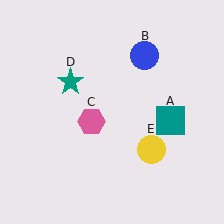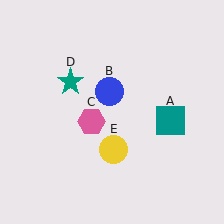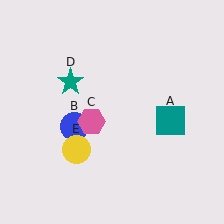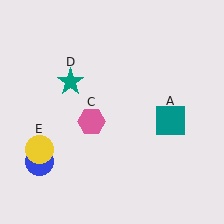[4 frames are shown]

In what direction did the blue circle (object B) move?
The blue circle (object B) moved down and to the left.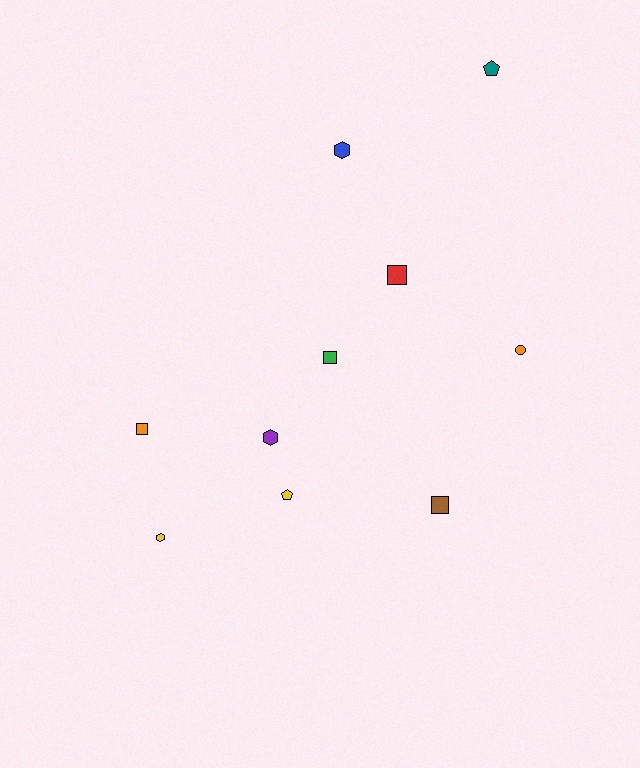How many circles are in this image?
There is 1 circle.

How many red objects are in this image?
There is 1 red object.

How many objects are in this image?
There are 10 objects.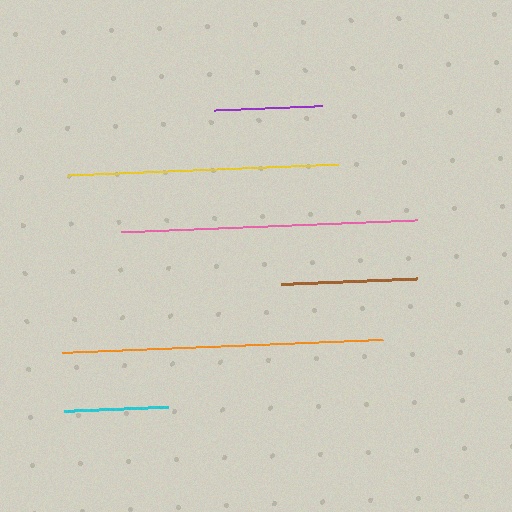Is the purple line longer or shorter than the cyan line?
The purple line is longer than the cyan line.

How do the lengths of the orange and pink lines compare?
The orange and pink lines are approximately the same length.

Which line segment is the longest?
The orange line is the longest at approximately 321 pixels.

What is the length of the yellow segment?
The yellow segment is approximately 272 pixels long.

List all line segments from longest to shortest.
From longest to shortest: orange, pink, yellow, brown, purple, cyan.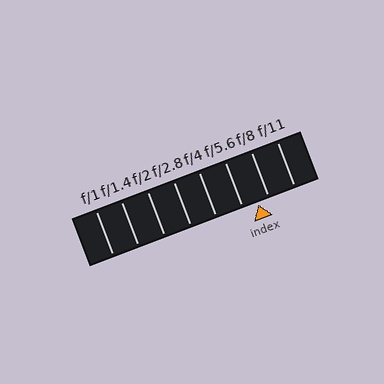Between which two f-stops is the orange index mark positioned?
The index mark is between f/5.6 and f/8.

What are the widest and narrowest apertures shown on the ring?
The widest aperture shown is f/1 and the narrowest is f/11.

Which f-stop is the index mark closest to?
The index mark is closest to f/8.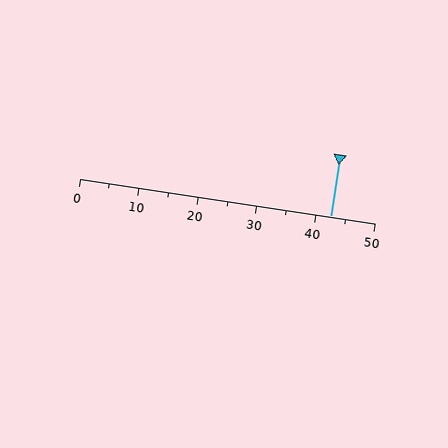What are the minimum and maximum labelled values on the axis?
The axis runs from 0 to 50.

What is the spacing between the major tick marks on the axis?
The major ticks are spaced 10 apart.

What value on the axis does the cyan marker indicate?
The marker indicates approximately 42.5.